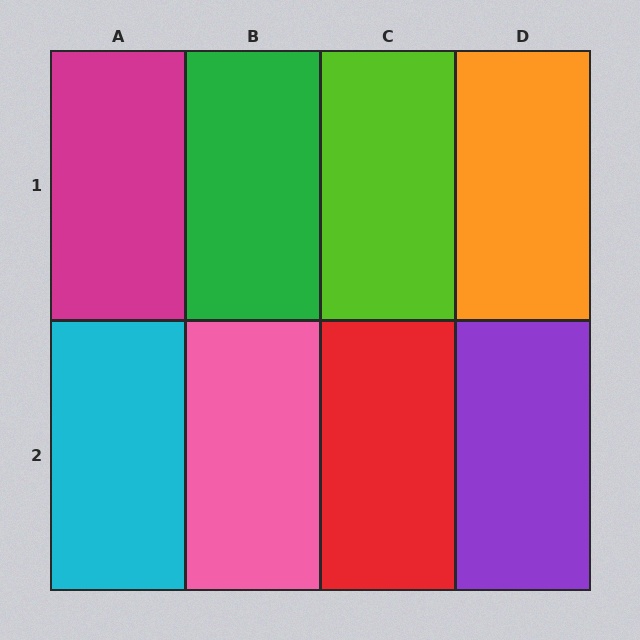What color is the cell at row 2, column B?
Pink.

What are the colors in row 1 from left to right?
Magenta, green, lime, orange.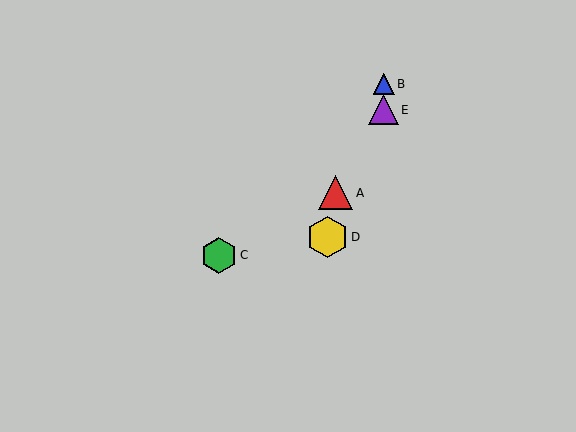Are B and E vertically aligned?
Yes, both are at x≈384.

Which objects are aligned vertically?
Objects B, E are aligned vertically.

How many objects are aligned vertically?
2 objects (B, E) are aligned vertically.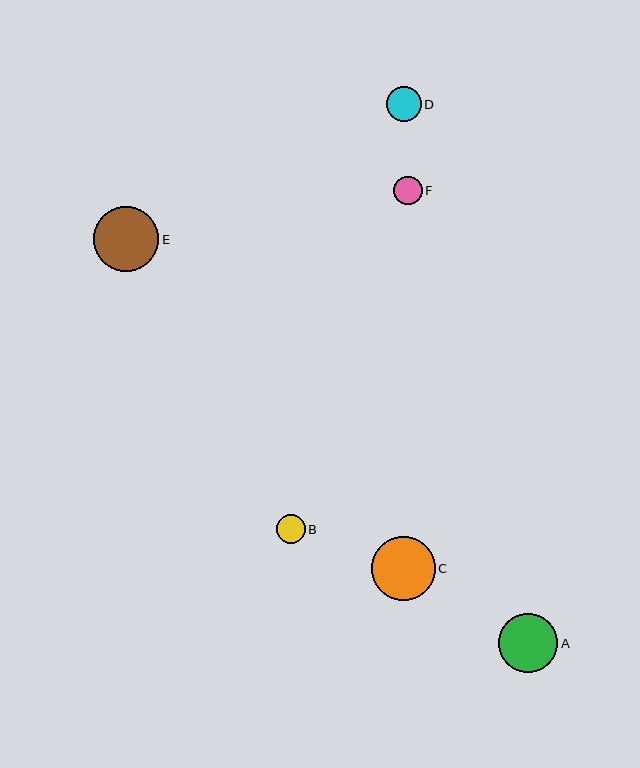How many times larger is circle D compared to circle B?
Circle D is approximately 1.2 times the size of circle B.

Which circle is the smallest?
Circle B is the smallest with a size of approximately 28 pixels.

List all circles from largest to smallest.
From largest to smallest: E, C, A, D, F, B.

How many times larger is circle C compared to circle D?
Circle C is approximately 1.9 times the size of circle D.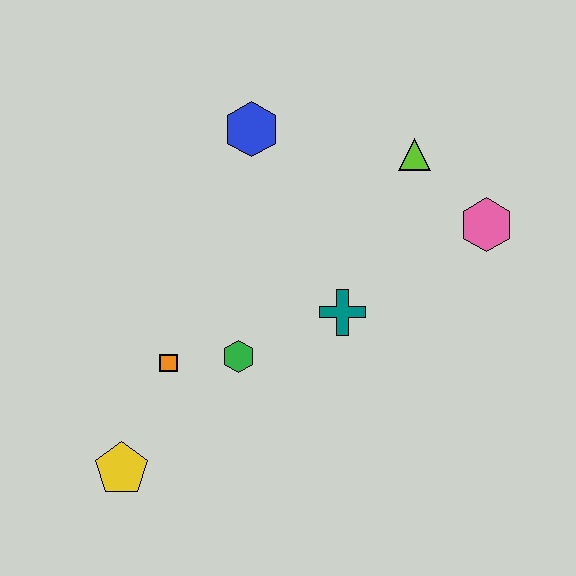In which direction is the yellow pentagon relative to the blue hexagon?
The yellow pentagon is below the blue hexagon.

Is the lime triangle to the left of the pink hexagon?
Yes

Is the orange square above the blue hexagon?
No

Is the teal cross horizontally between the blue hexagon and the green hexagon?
No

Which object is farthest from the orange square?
The pink hexagon is farthest from the orange square.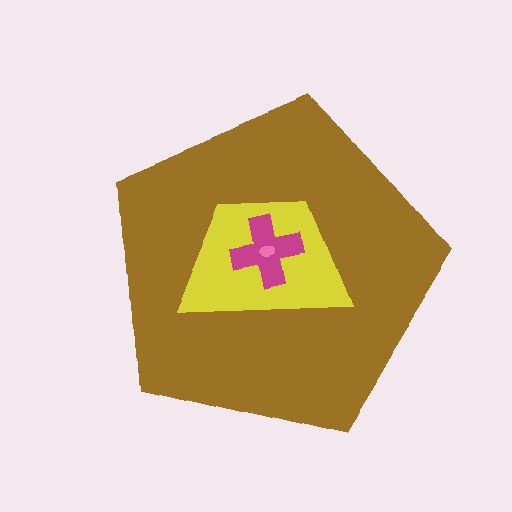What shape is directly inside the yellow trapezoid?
The magenta cross.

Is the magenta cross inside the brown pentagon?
Yes.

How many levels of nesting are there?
4.